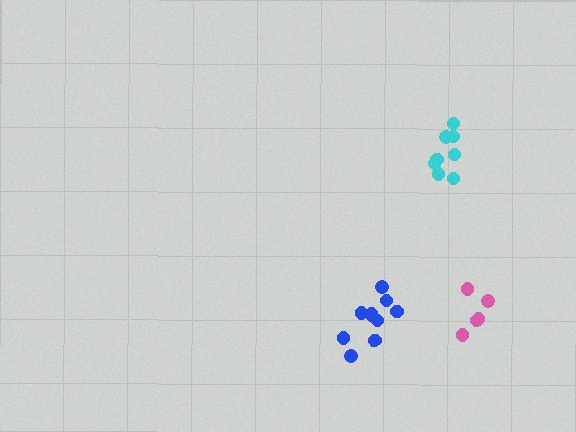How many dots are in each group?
Group 1: 10 dots, Group 2: 8 dots, Group 3: 5 dots (23 total).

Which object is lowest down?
The blue cluster is bottommost.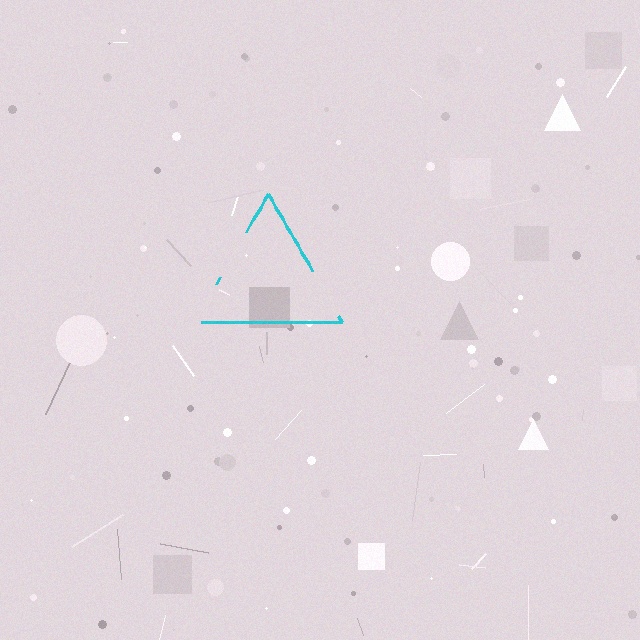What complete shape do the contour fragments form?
The contour fragments form a triangle.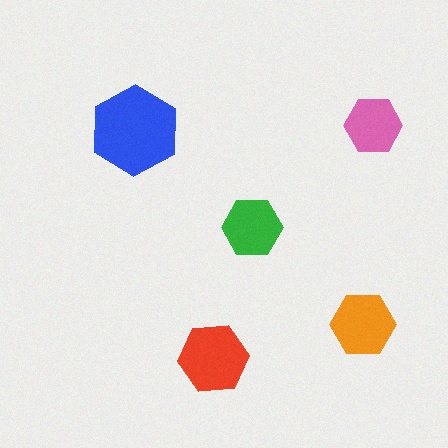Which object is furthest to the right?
The pink hexagon is rightmost.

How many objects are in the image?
There are 5 objects in the image.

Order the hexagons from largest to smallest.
the blue one, the red one, the orange one, the green one, the pink one.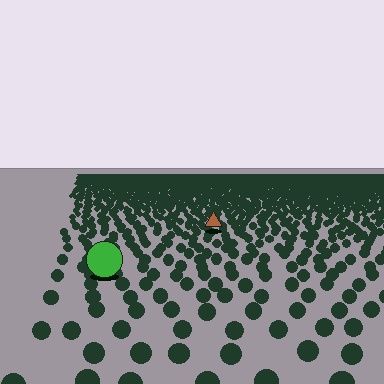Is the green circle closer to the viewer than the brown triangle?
Yes. The green circle is closer — you can tell from the texture gradient: the ground texture is coarser near it.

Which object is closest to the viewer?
The green circle is closest. The texture marks near it are larger and more spread out.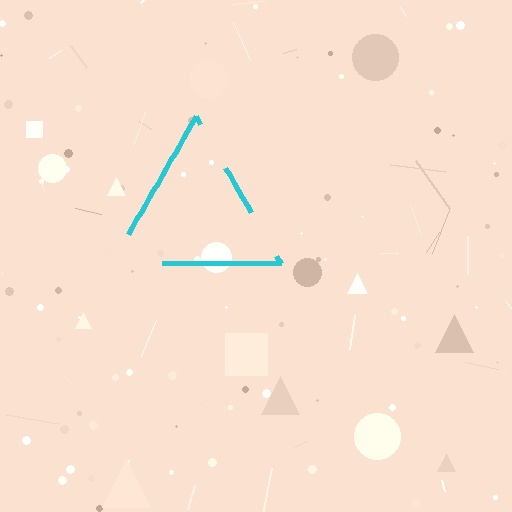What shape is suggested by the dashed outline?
The dashed outline suggests a triangle.